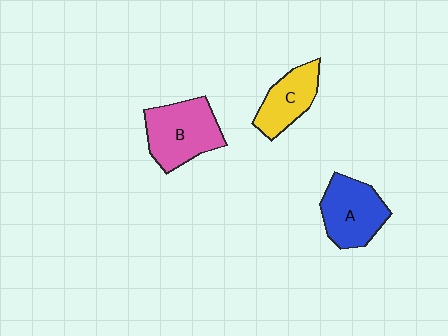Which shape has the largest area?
Shape B (pink).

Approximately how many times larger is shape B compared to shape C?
Approximately 1.4 times.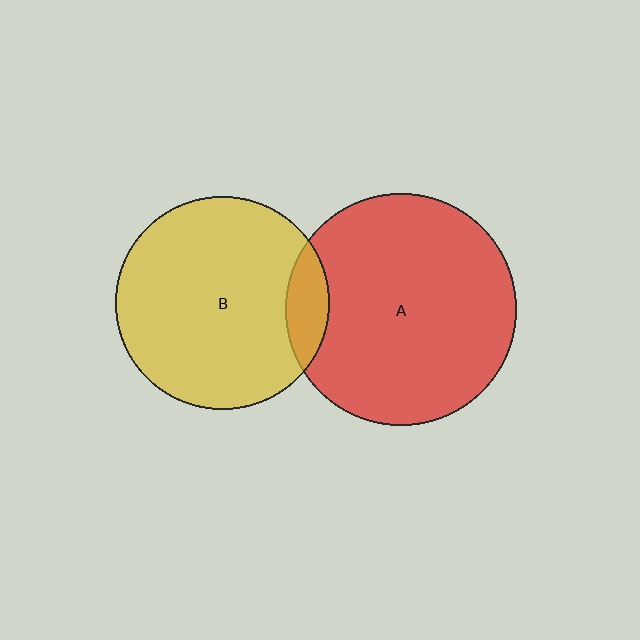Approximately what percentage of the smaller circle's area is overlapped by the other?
Approximately 10%.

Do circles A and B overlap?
Yes.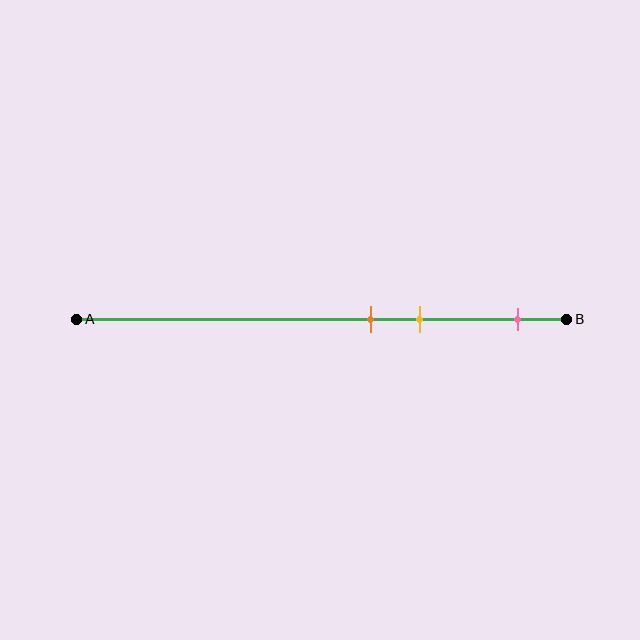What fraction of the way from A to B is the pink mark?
The pink mark is approximately 90% (0.9) of the way from A to B.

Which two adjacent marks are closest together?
The orange and yellow marks are the closest adjacent pair.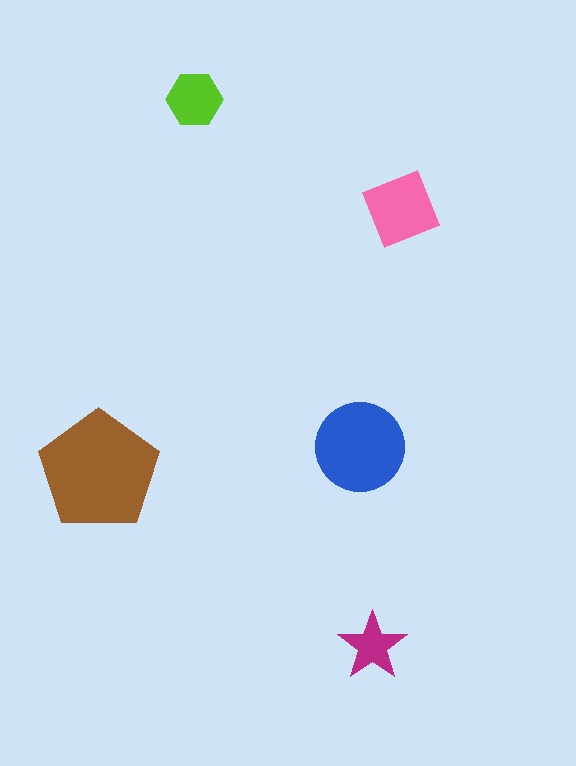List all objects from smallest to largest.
The magenta star, the lime hexagon, the pink square, the blue circle, the brown pentagon.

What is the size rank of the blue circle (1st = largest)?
2nd.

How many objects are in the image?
There are 5 objects in the image.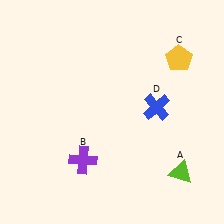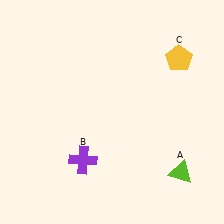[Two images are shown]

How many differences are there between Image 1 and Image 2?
There is 1 difference between the two images.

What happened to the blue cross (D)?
The blue cross (D) was removed in Image 2. It was in the top-right area of Image 1.